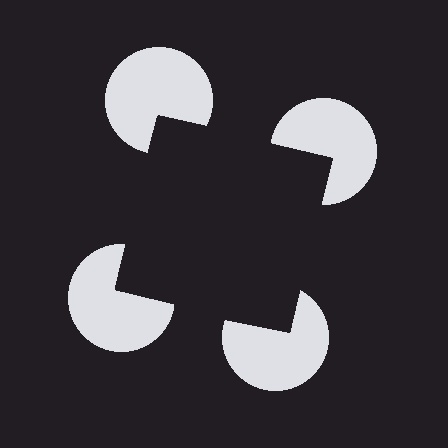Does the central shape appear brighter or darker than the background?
It typically appears slightly darker than the background, even though no actual brightness change is drawn.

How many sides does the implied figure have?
4 sides.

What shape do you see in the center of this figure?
An illusory square — its edges are inferred from the aligned wedge cuts in the pac-man discs, not physically drawn.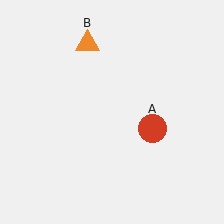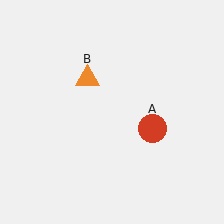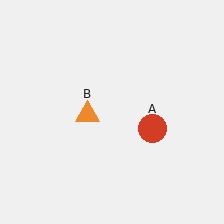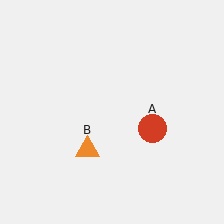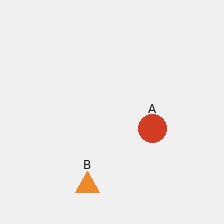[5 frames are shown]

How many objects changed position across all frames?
1 object changed position: orange triangle (object B).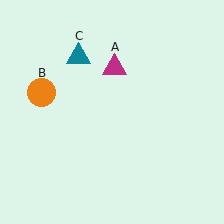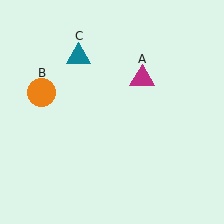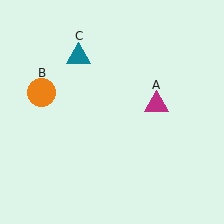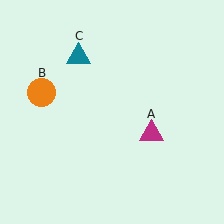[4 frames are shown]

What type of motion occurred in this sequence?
The magenta triangle (object A) rotated clockwise around the center of the scene.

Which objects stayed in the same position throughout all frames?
Orange circle (object B) and teal triangle (object C) remained stationary.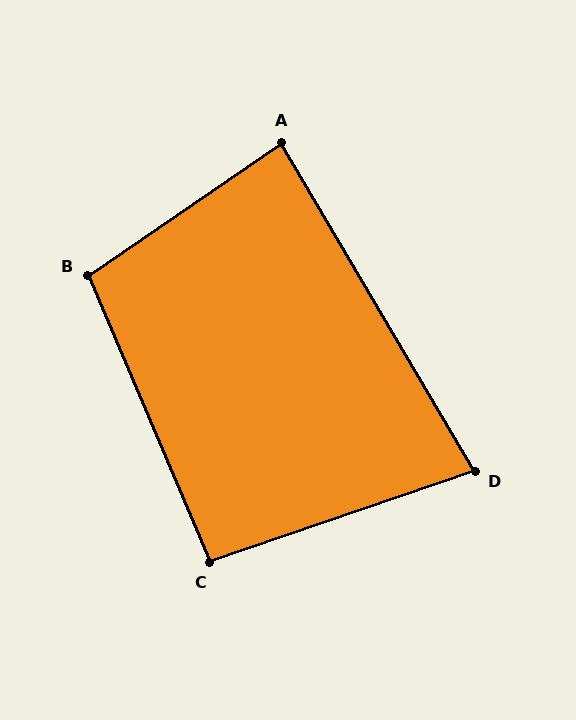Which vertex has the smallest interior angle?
D, at approximately 79 degrees.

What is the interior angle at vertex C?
Approximately 94 degrees (approximately right).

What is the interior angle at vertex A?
Approximately 86 degrees (approximately right).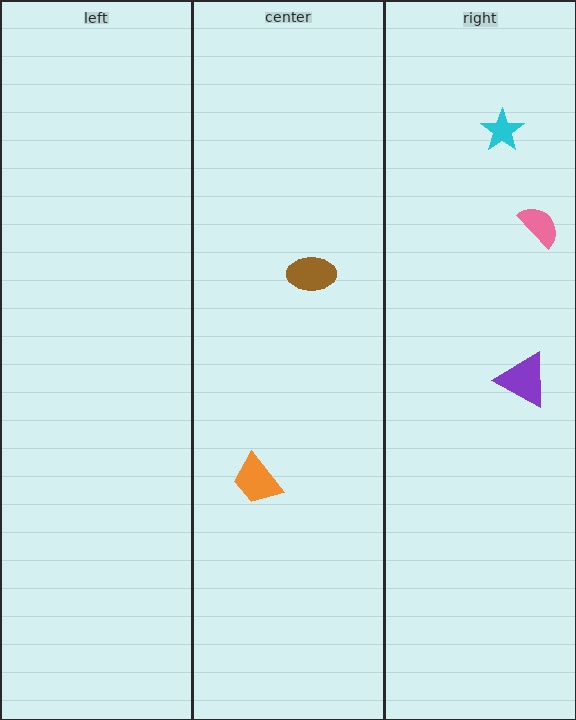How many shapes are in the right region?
3.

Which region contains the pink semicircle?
The right region.